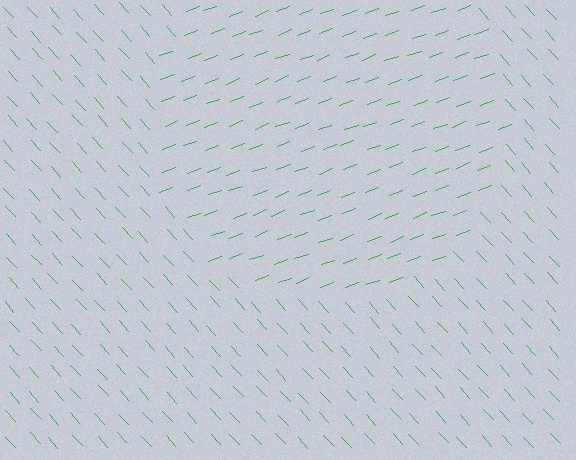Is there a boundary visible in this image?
Yes, there is a texture boundary formed by a change in line orientation.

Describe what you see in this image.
The image is filled with small green line segments. A circle region in the image has lines oriented differently from the surrounding lines, creating a visible texture boundary.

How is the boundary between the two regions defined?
The boundary is defined purely by a change in line orientation (approximately 68 degrees difference). All lines are the same color and thickness.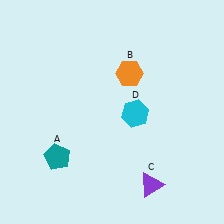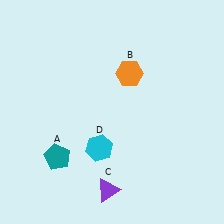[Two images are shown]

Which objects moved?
The objects that moved are: the purple triangle (C), the cyan hexagon (D).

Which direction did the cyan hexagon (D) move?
The cyan hexagon (D) moved left.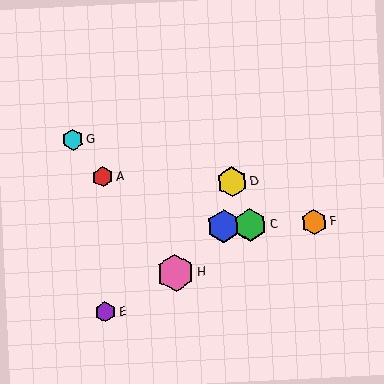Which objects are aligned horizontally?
Objects B, C, F are aligned horizontally.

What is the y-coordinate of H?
Object H is at y≈273.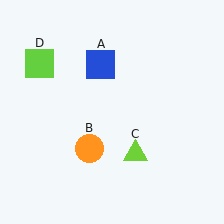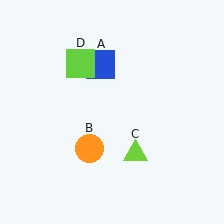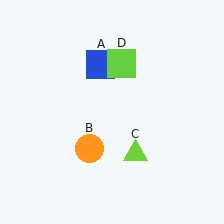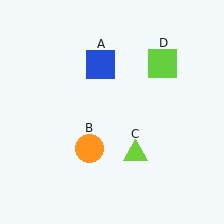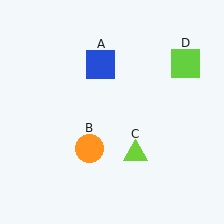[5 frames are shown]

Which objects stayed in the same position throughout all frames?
Blue square (object A) and orange circle (object B) and lime triangle (object C) remained stationary.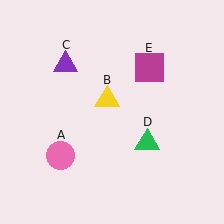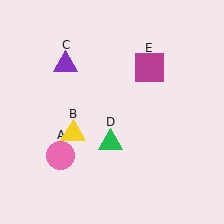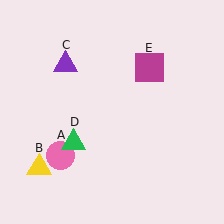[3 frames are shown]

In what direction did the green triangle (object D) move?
The green triangle (object D) moved left.